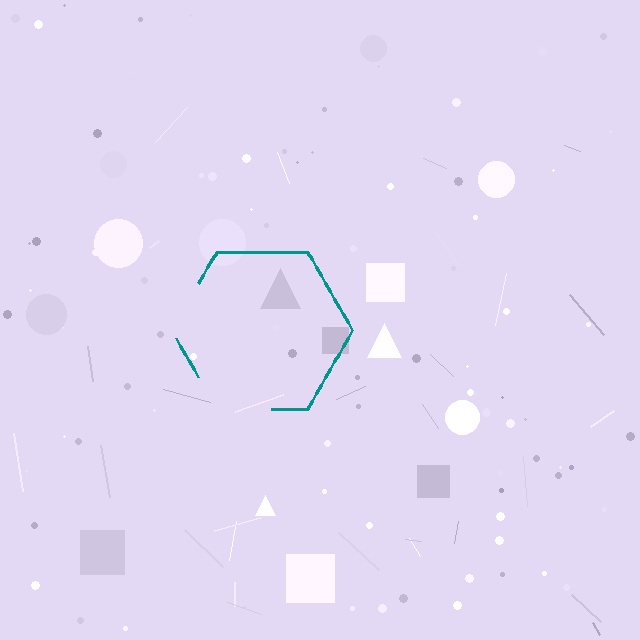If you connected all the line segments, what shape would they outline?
They would outline a hexagon.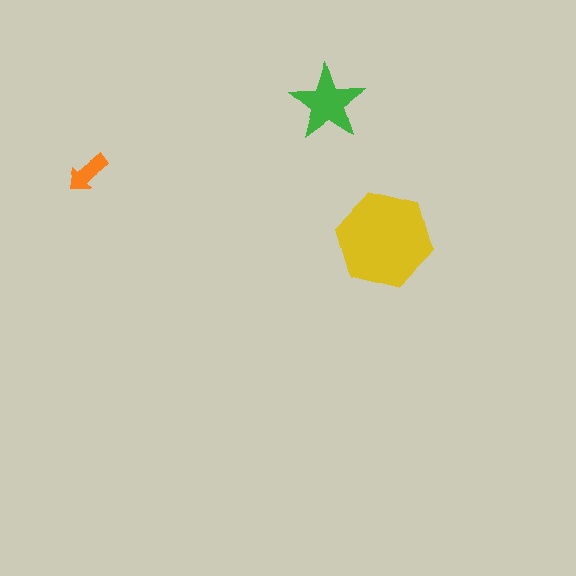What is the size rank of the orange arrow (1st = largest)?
3rd.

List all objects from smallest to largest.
The orange arrow, the green star, the yellow hexagon.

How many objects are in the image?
There are 3 objects in the image.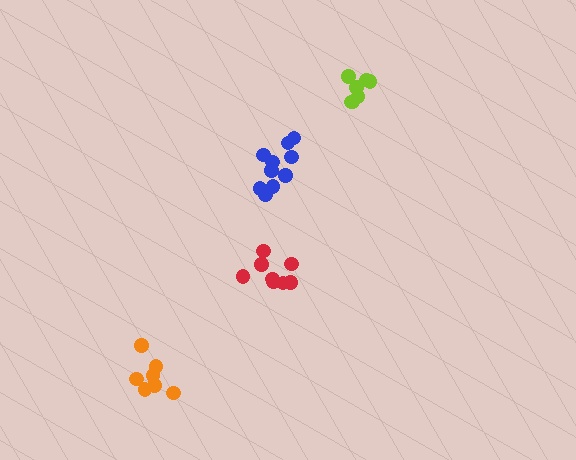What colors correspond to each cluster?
The clusters are colored: red, orange, blue, lime.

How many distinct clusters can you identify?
There are 4 distinct clusters.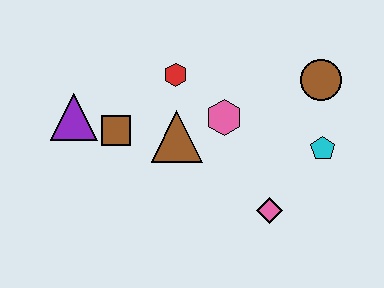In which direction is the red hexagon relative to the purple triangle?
The red hexagon is to the right of the purple triangle.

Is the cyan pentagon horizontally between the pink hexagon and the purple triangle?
No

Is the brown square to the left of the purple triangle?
No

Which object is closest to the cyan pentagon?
The brown circle is closest to the cyan pentagon.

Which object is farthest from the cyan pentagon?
The purple triangle is farthest from the cyan pentagon.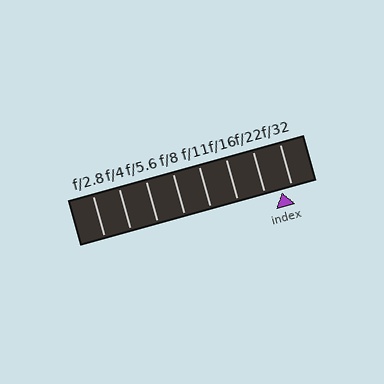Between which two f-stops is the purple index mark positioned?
The index mark is between f/22 and f/32.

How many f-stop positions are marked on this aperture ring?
There are 8 f-stop positions marked.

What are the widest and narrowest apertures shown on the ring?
The widest aperture shown is f/2.8 and the narrowest is f/32.